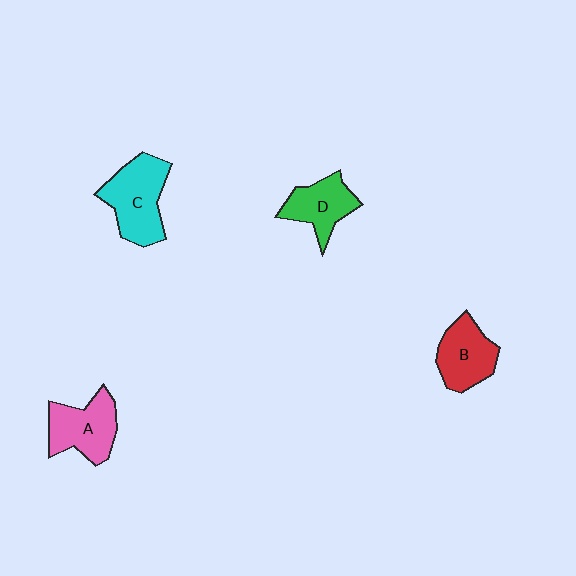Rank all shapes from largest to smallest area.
From largest to smallest: C (cyan), A (pink), B (red), D (green).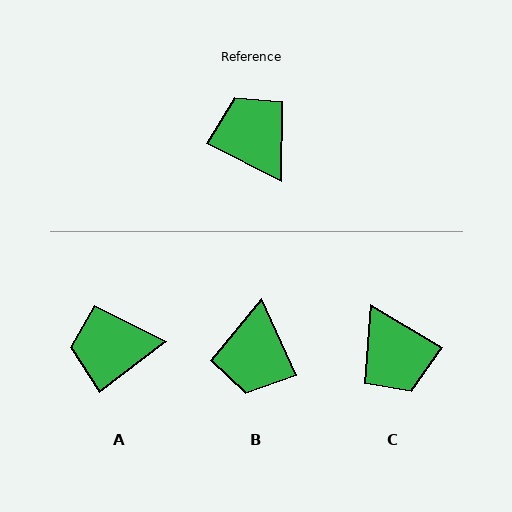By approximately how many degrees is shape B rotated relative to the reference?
Approximately 141 degrees counter-clockwise.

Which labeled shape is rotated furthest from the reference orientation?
C, about 176 degrees away.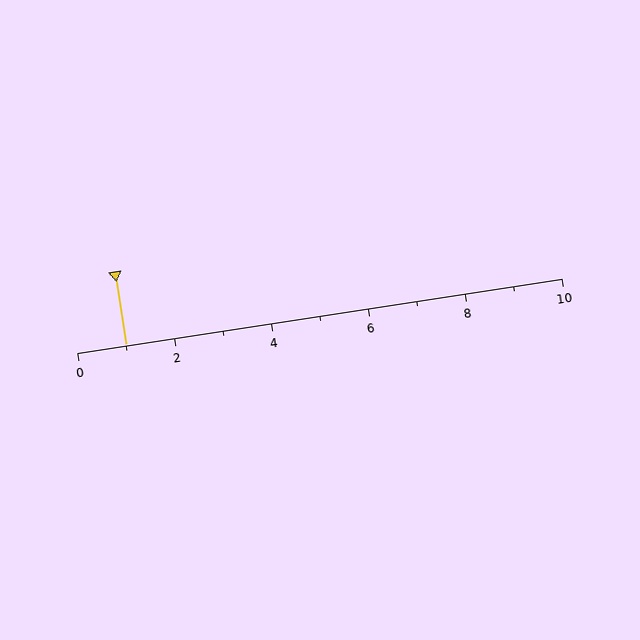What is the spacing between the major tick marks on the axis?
The major ticks are spaced 2 apart.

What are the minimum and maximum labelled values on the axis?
The axis runs from 0 to 10.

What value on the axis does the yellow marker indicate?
The marker indicates approximately 1.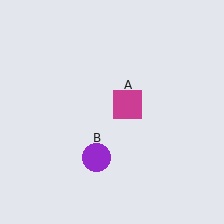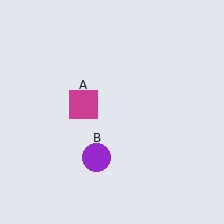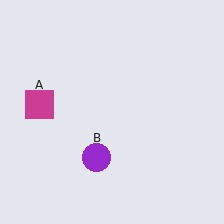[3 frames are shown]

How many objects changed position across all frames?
1 object changed position: magenta square (object A).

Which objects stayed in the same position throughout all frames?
Purple circle (object B) remained stationary.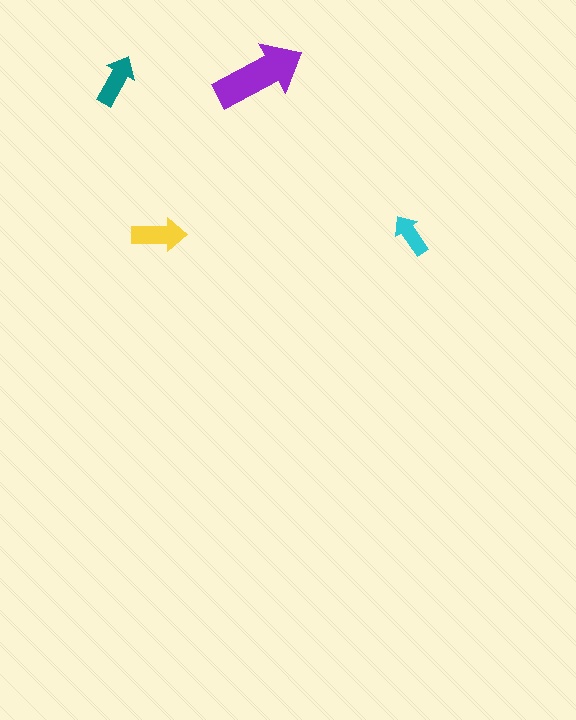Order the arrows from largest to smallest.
the purple one, the yellow one, the teal one, the cyan one.